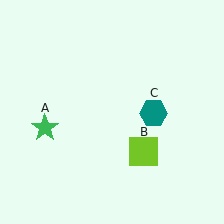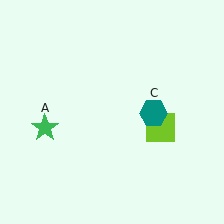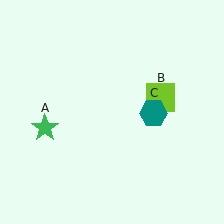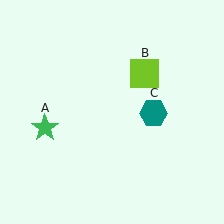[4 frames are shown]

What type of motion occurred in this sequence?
The lime square (object B) rotated counterclockwise around the center of the scene.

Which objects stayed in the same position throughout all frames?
Green star (object A) and teal hexagon (object C) remained stationary.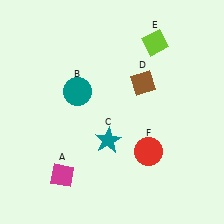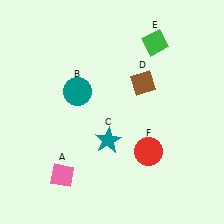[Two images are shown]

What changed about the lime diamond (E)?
In Image 1, E is lime. In Image 2, it changed to green.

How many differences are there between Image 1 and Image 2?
There are 2 differences between the two images.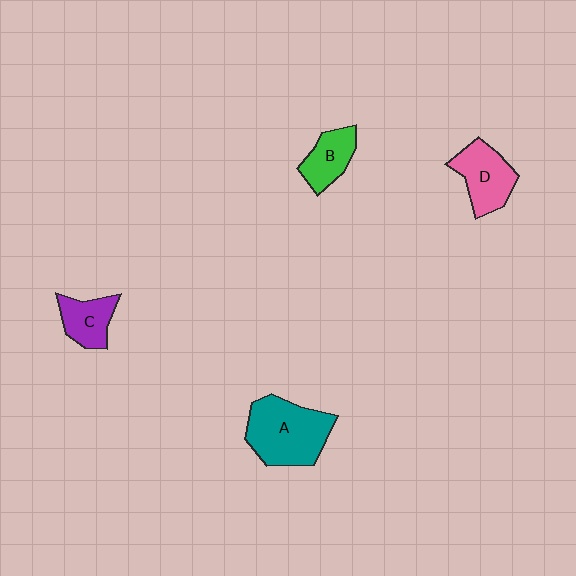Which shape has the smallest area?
Shape C (purple).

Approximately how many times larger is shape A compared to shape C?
Approximately 2.0 times.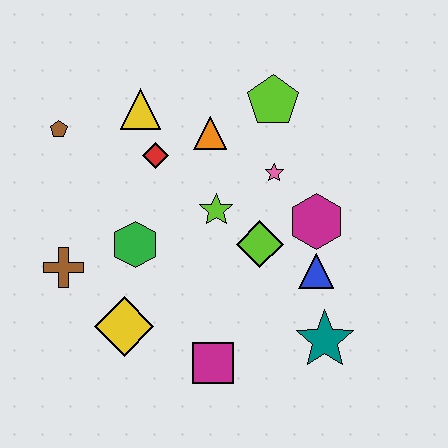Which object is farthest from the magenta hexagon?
The brown pentagon is farthest from the magenta hexagon.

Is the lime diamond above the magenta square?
Yes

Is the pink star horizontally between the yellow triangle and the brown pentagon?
No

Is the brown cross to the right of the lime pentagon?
No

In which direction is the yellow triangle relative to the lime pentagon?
The yellow triangle is to the left of the lime pentagon.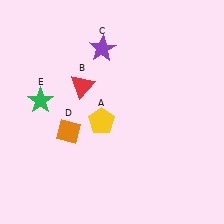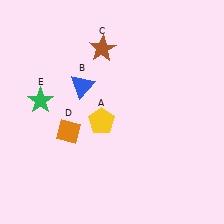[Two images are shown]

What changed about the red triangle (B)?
In Image 1, B is red. In Image 2, it changed to blue.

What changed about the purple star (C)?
In Image 1, C is purple. In Image 2, it changed to brown.